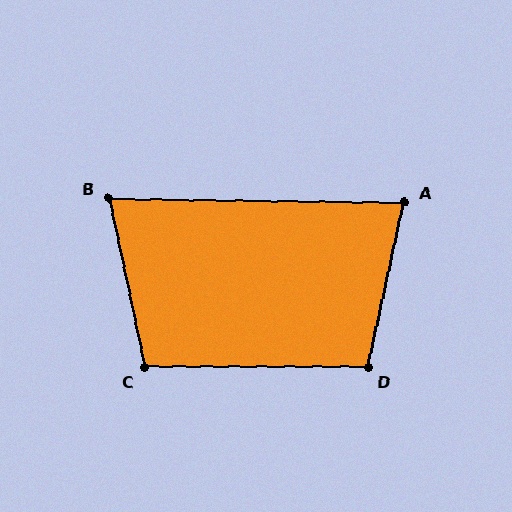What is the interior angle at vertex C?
Approximately 102 degrees (obtuse).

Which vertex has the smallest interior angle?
B, at approximately 77 degrees.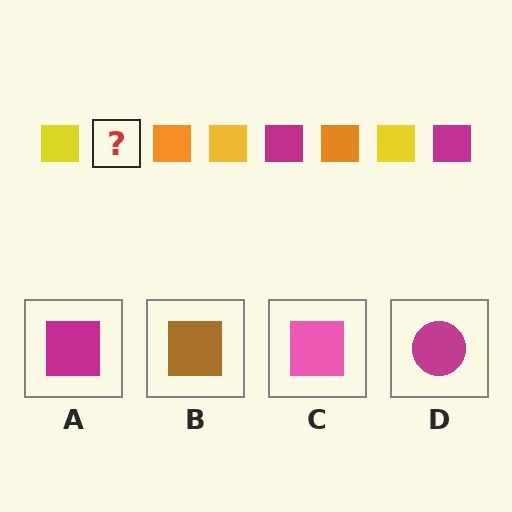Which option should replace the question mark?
Option A.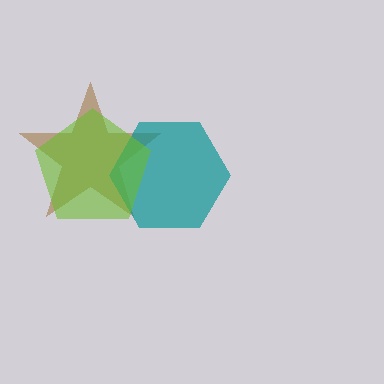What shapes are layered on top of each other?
The layered shapes are: a brown star, a teal hexagon, a lime pentagon.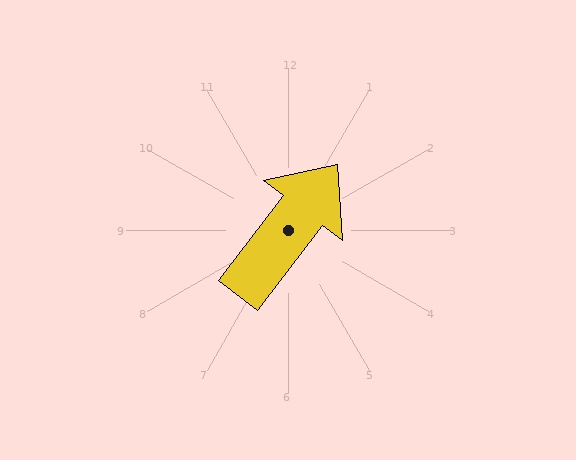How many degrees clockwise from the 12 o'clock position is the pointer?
Approximately 37 degrees.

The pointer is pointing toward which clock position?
Roughly 1 o'clock.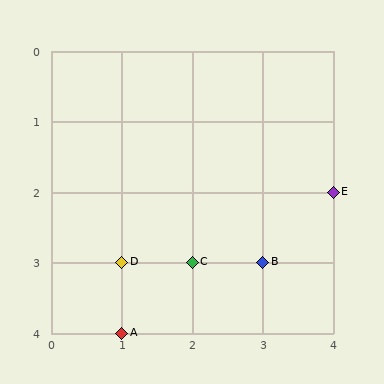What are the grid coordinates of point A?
Point A is at grid coordinates (1, 4).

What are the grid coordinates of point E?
Point E is at grid coordinates (4, 2).